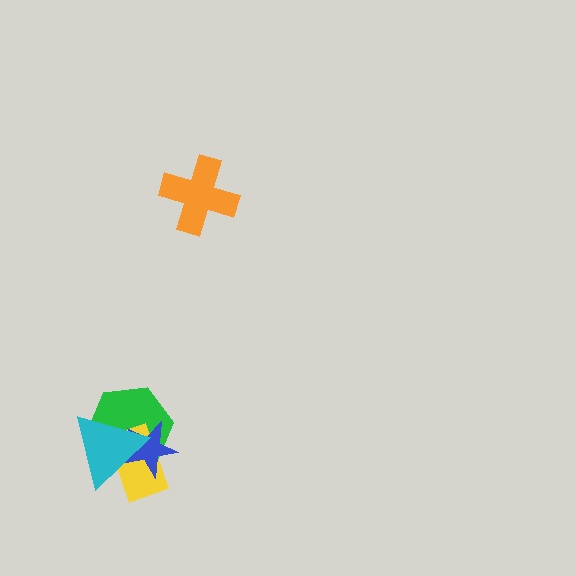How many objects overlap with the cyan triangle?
3 objects overlap with the cyan triangle.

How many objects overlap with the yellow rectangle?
3 objects overlap with the yellow rectangle.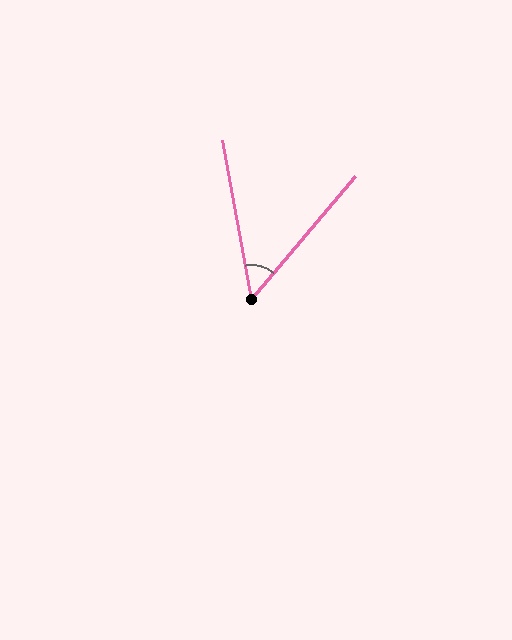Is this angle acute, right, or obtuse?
It is acute.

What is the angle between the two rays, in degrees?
Approximately 51 degrees.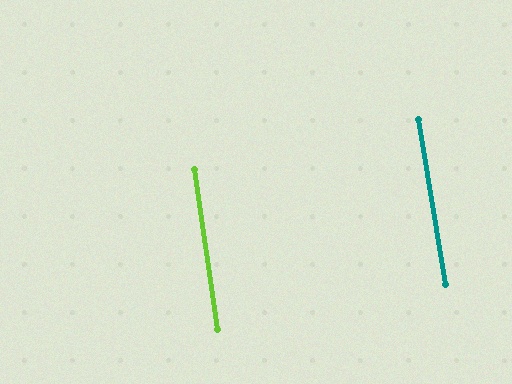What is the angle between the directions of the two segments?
Approximately 1 degree.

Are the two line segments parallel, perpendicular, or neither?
Parallel — their directions differ by only 0.9°.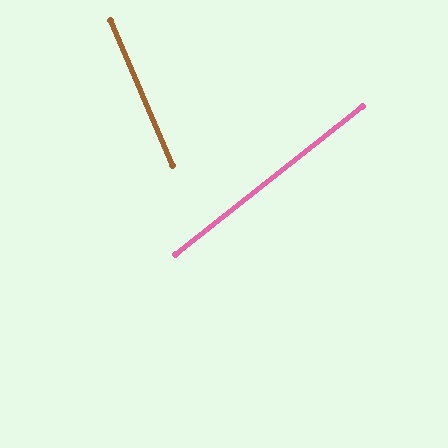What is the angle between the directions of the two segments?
Approximately 74 degrees.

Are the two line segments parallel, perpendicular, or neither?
Neither parallel nor perpendicular — they differ by about 74°.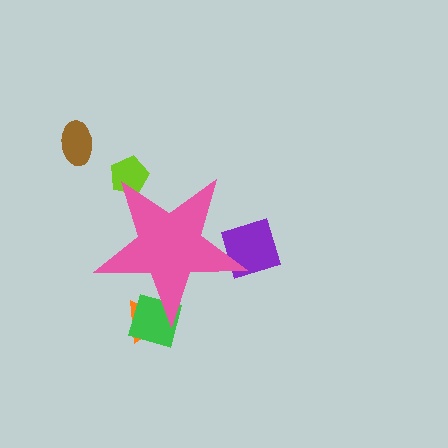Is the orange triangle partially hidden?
Yes, the orange triangle is partially hidden behind the pink star.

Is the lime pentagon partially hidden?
Yes, the lime pentagon is partially hidden behind the pink star.